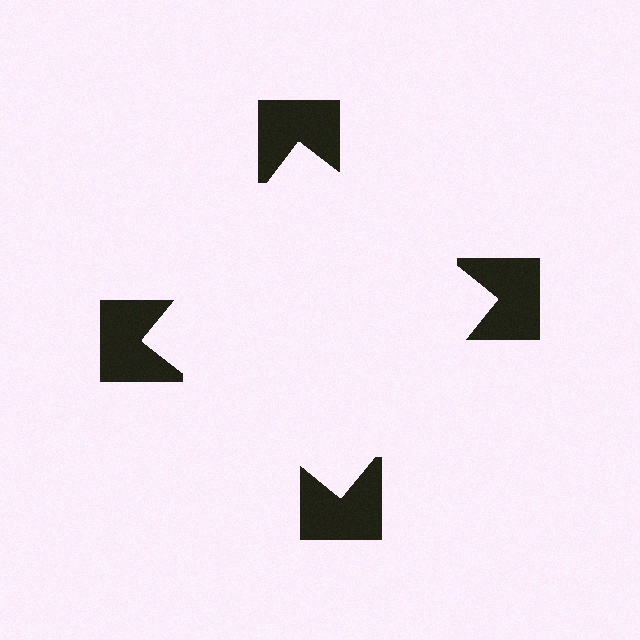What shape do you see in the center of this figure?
An illusory square — its edges are inferred from the aligned wedge cuts in the notched squares, not physically drawn.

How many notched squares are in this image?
There are 4 — one at each vertex of the illusory square.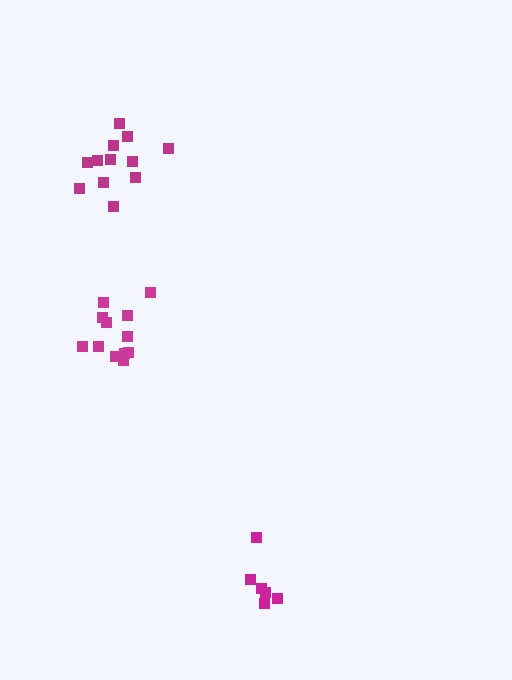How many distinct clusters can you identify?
There are 3 distinct clusters.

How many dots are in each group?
Group 1: 6 dots, Group 2: 12 dots, Group 3: 12 dots (30 total).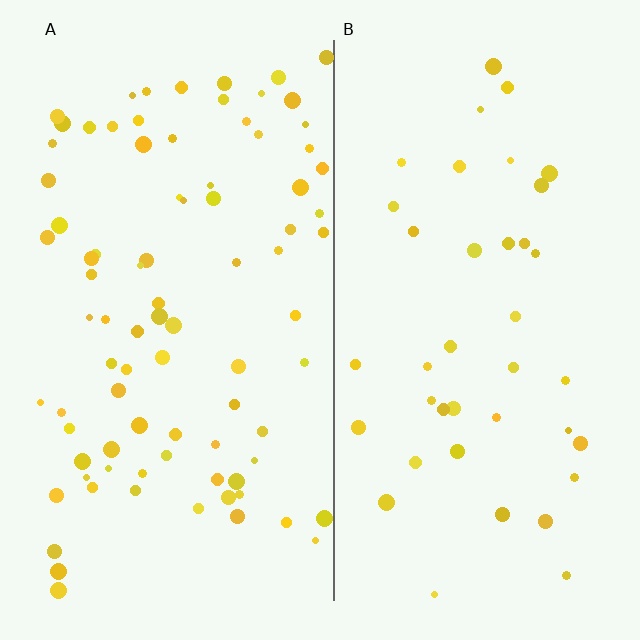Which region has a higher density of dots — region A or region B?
A (the left).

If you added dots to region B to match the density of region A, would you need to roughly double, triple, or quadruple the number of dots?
Approximately double.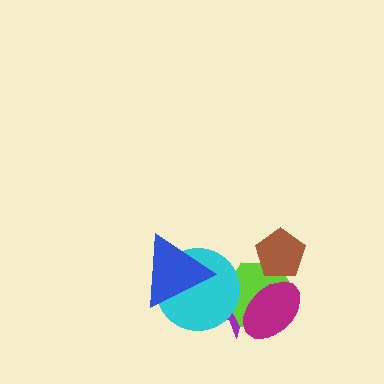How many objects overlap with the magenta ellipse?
2 objects overlap with the magenta ellipse.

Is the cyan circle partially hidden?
Yes, it is partially covered by another shape.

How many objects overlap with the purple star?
3 objects overlap with the purple star.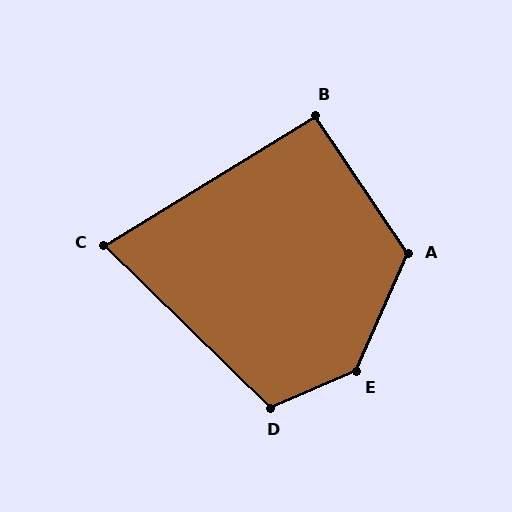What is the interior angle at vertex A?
Approximately 122 degrees (obtuse).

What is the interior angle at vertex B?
Approximately 93 degrees (approximately right).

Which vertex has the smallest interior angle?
C, at approximately 76 degrees.